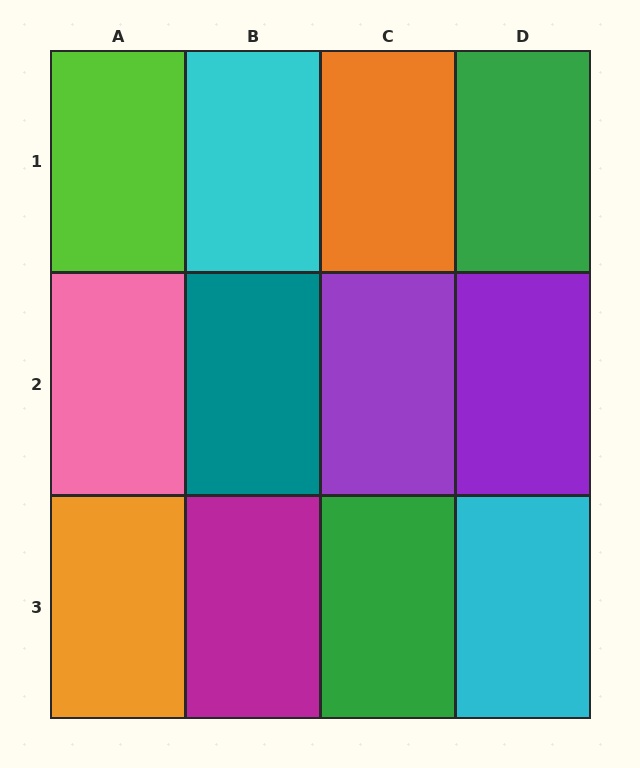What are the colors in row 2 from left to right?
Pink, teal, purple, purple.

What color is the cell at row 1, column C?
Orange.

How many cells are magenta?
1 cell is magenta.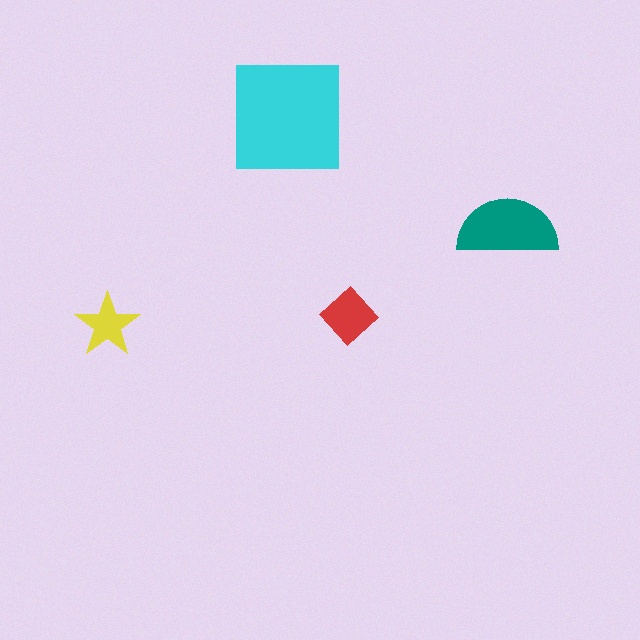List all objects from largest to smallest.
The cyan square, the teal semicircle, the red diamond, the yellow star.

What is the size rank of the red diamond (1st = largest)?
3rd.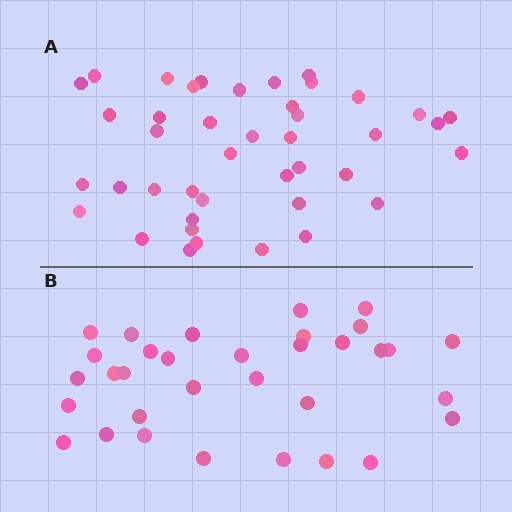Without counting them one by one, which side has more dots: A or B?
Region A (the top region) has more dots.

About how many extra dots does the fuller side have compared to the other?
Region A has roughly 8 or so more dots than region B.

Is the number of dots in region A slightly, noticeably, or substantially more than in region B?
Region A has noticeably more, but not dramatically so. The ratio is roughly 1.3 to 1.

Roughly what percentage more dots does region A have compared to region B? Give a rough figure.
About 25% more.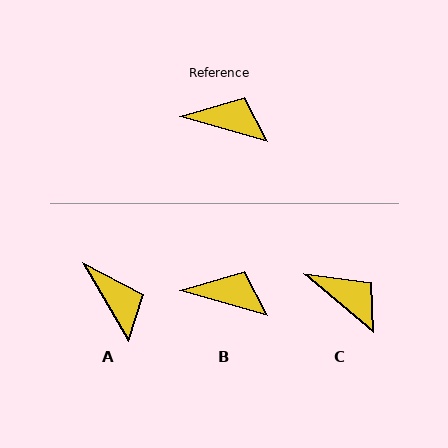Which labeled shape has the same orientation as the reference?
B.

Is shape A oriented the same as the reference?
No, it is off by about 44 degrees.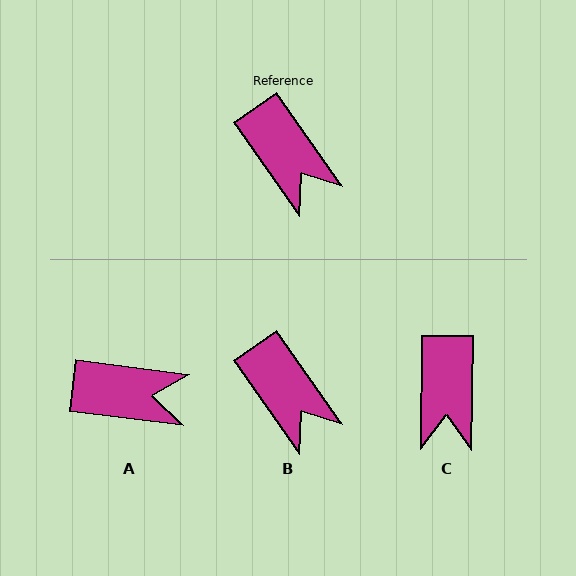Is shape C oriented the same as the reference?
No, it is off by about 36 degrees.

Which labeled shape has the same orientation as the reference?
B.